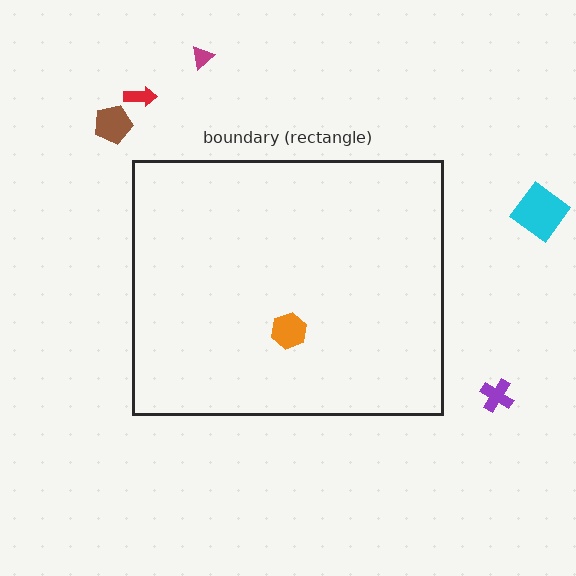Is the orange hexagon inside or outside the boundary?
Inside.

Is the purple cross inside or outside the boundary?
Outside.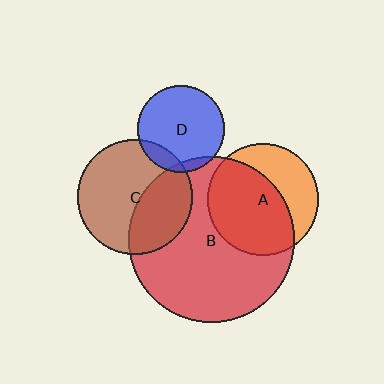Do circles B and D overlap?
Yes.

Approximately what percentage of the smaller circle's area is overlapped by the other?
Approximately 5%.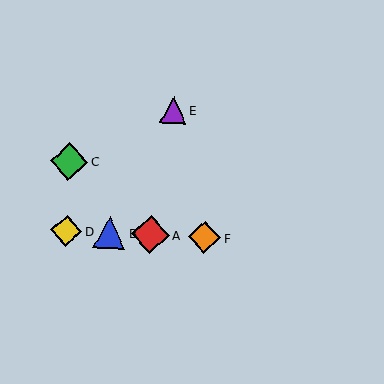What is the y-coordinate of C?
Object C is at y≈161.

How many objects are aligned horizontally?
4 objects (A, B, D, F) are aligned horizontally.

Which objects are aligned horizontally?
Objects A, B, D, F are aligned horizontally.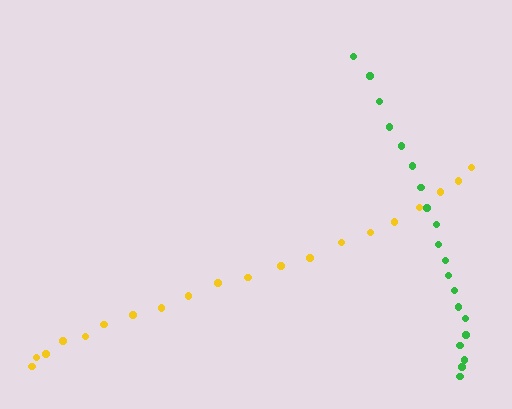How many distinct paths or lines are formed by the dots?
There are 2 distinct paths.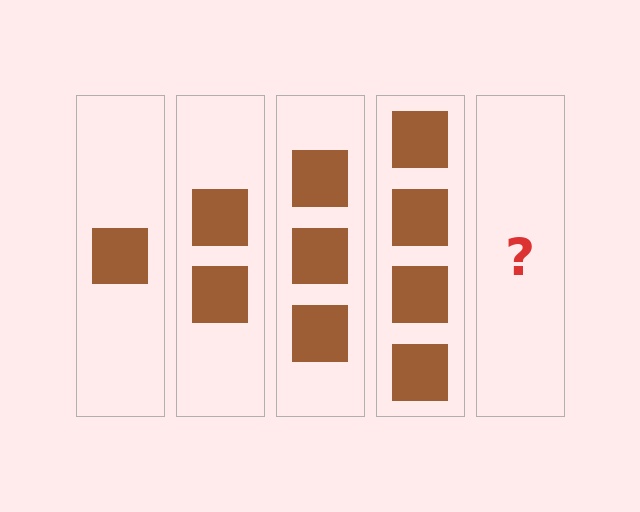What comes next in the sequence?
The next element should be 5 squares.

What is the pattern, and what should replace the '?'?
The pattern is that each step adds one more square. The '?' should be 5 squares.